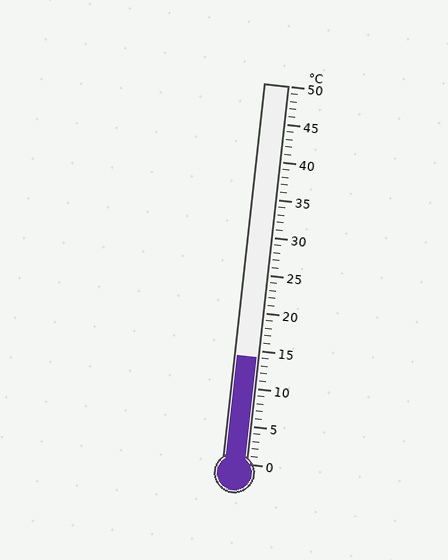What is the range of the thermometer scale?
The thermometer scale ranges from 0°C to 50°C.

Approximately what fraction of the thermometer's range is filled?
The thermometer is filled to approximately 30% of its range.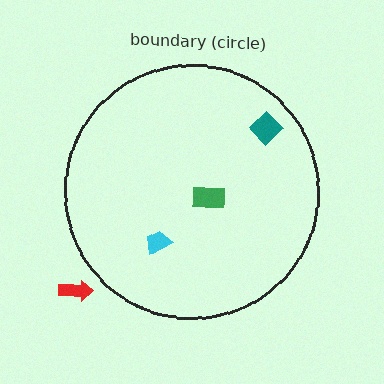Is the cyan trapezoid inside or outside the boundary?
Inside.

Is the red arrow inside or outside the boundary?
Outside.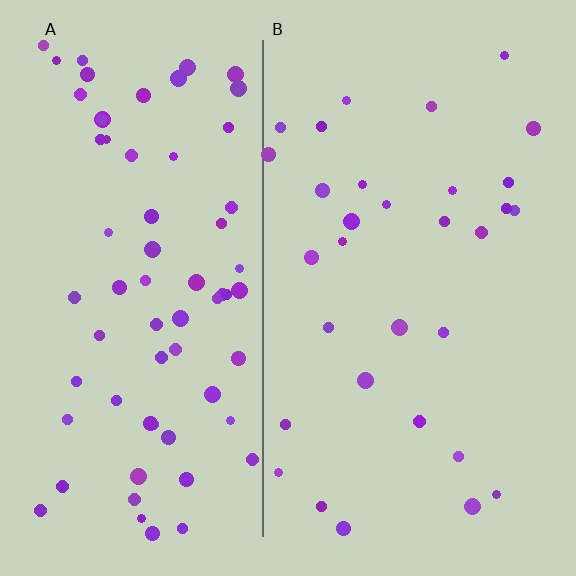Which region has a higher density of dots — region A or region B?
A (the left).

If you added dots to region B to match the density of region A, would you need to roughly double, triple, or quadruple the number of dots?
Approximately double.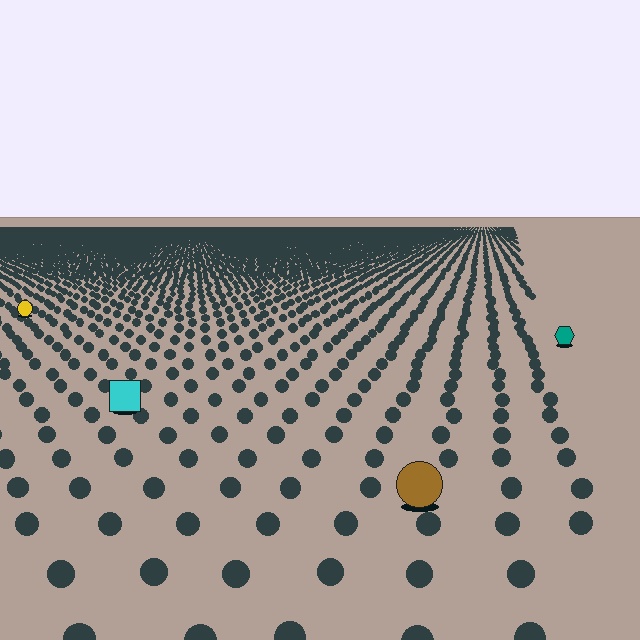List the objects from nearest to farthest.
From nearest to farthest: the brown circle, the cyan square, the teal hexagon, the yellow circle.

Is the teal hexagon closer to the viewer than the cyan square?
No. The cyan square is closer — you can tell from the texture gradient: the ground texture is coarser near it.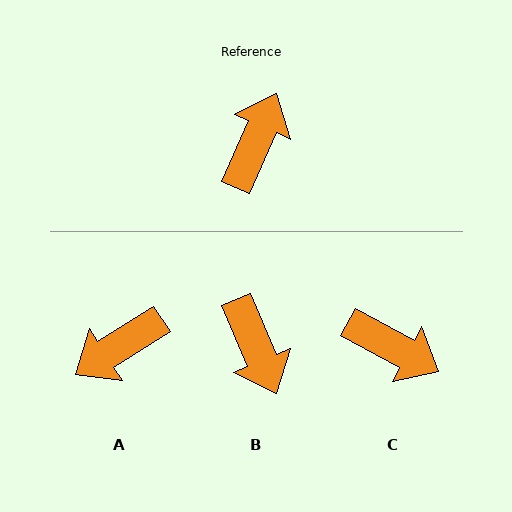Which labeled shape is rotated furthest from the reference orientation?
A, about 146 degrees away.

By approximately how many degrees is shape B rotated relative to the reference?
Approximately 133 degrees clockwise.